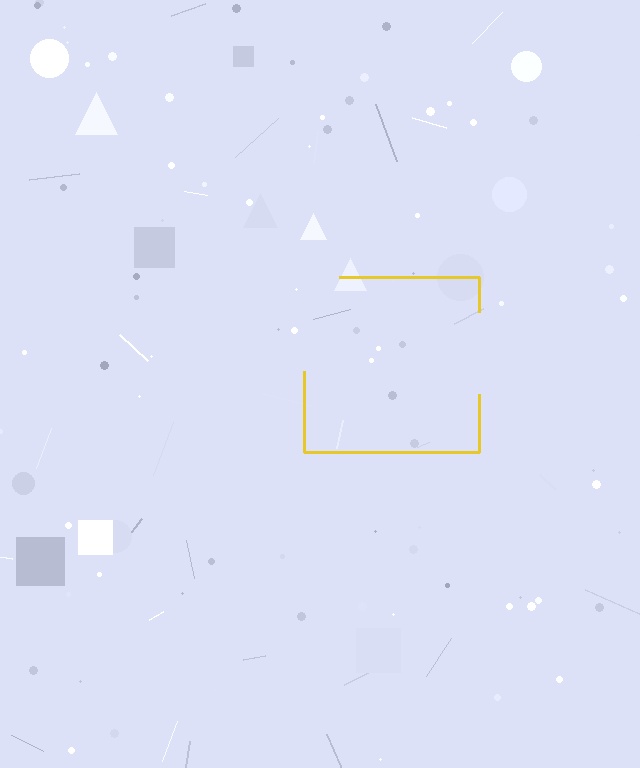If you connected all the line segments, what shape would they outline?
They would outline a square.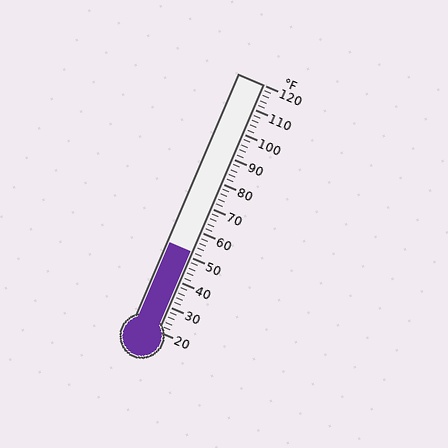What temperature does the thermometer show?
The thermometer shows approximately 52°F.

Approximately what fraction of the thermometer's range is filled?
The thermometer is filled to approximately 30% of its range.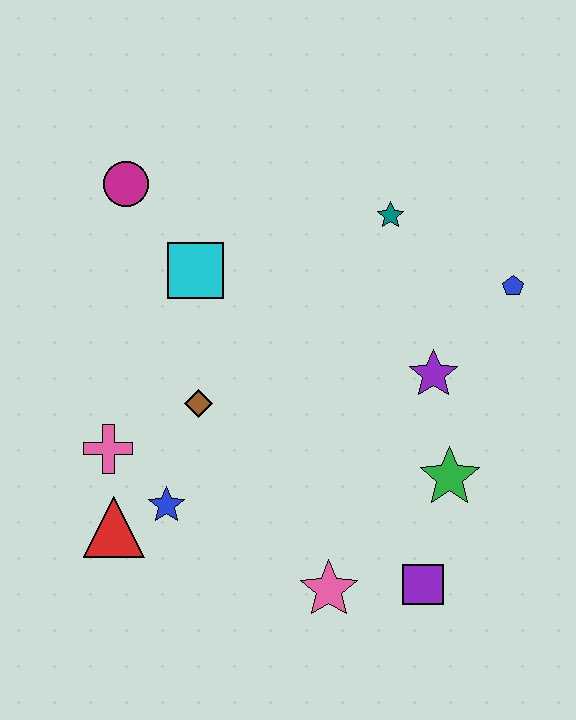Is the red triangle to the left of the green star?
Yes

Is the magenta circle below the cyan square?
No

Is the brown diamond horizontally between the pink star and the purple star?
No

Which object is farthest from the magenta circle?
The purple square is farthest from the magenta circle.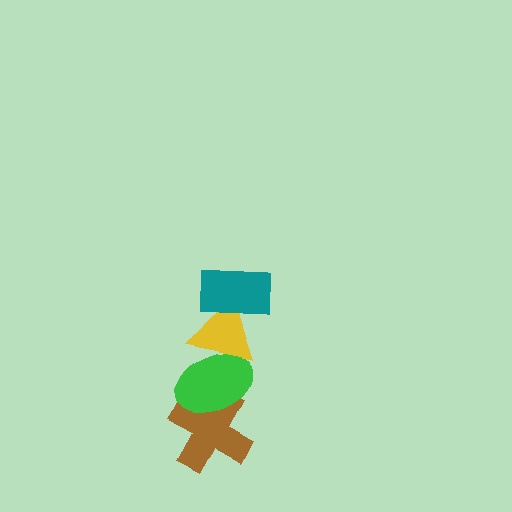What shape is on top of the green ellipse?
The yellow triangle is on top of the green ellipse.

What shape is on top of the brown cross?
The green ellipse is on top of the brown cross.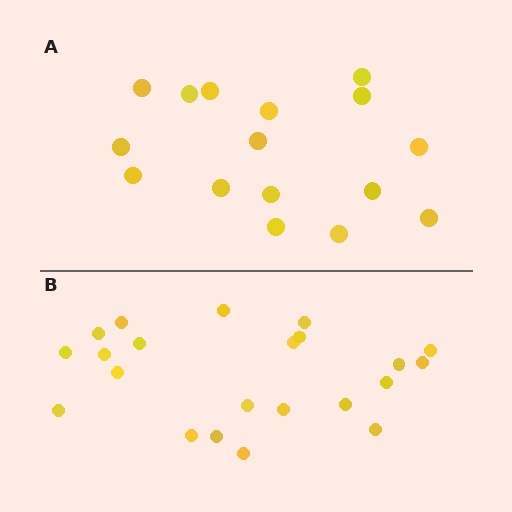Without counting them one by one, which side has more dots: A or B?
Region B (the bottom region) has more dots.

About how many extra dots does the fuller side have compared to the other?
Region B has about 6 more dots than region A.